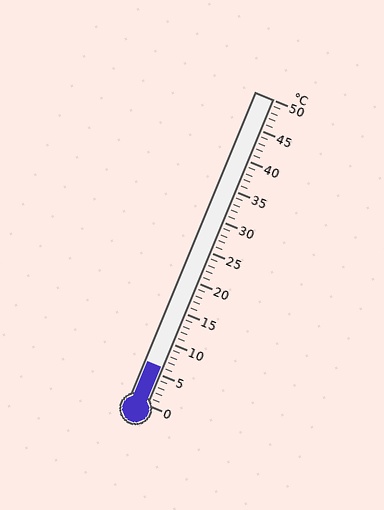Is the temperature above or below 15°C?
The temperature is below 15°C.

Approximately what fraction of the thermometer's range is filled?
The thermometer is filled to approximately 10% of its range.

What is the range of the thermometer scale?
The thermometer scale ranges from 0°C to 50°C.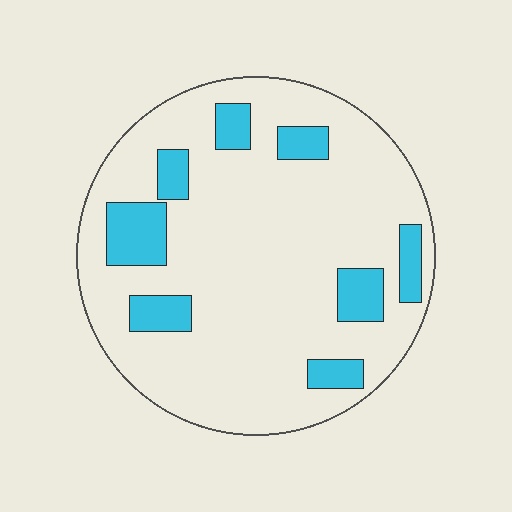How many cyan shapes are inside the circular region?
8.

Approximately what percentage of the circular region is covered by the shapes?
Approximately 15%.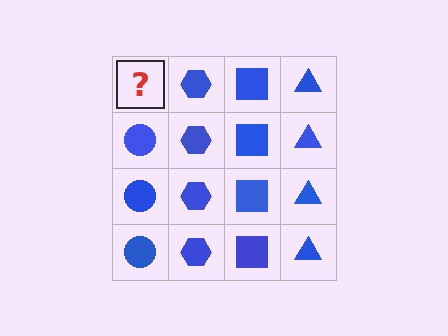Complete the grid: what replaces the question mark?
The question mark should be replaced with a blue circle.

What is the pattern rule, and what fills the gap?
The rule is that each column has a consistent shape. The gap should be filled with a blue circle.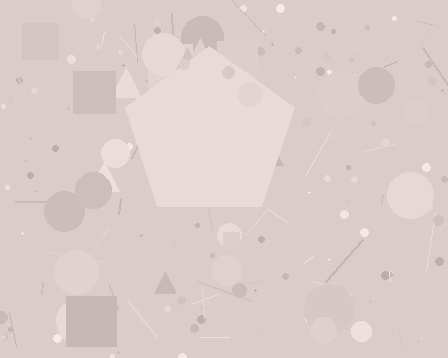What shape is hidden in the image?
A pentagon is hidden in the image.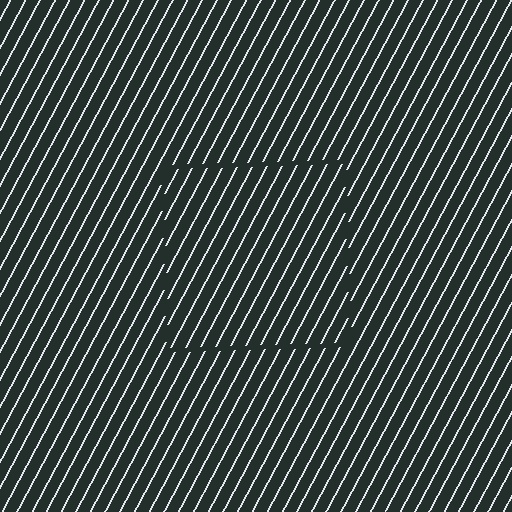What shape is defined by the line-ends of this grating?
An illusory square. The interior of the shape contains the same grating, shifted by half a period — the contour is defined by the phase discontinuity where line-ends from the inner and outer gratings abut.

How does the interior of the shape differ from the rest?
The interior of the shape contains the same grating, shifted by half a period — the contour is defined by the phase discontinuity where line-ends from the inner and outer gratings abut.